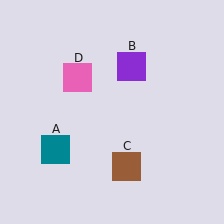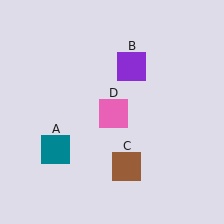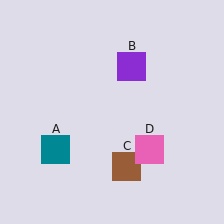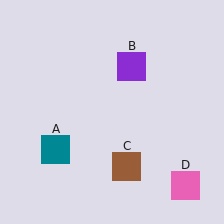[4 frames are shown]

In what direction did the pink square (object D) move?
The pink square (object D) moved down and to the right.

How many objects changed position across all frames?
1 object changed position: pink square (object D).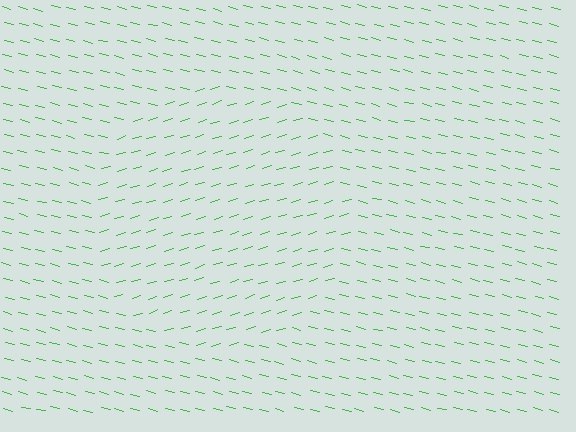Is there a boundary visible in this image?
Yes, there is a texture boundary formed by a change in line orientation.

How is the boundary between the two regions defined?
The boundary is defined purely by a change in line orientation (approximately 30 degrees difference). All lines are the same color and thickness.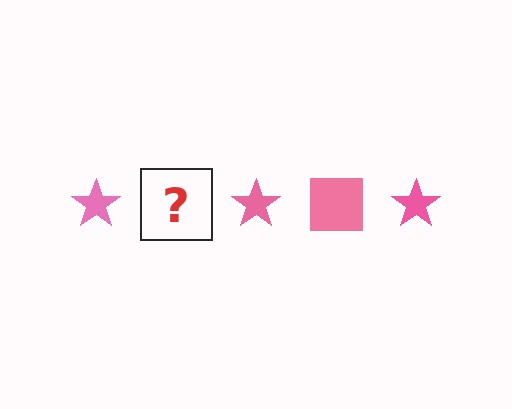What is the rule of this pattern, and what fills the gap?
The rule is that the pattern cycles through star, square shapes in pink. The gap should be filled with a pink square.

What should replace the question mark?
The question mark should be replaced with a pink square.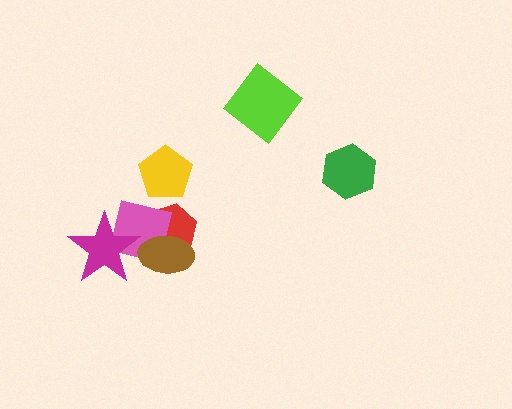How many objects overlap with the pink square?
3 objects overlap with the pink square.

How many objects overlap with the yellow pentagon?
0 objects overlap with the yellow pentagon.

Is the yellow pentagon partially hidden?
No, no other shape covers it.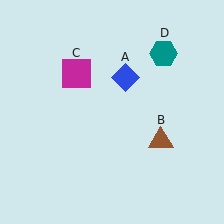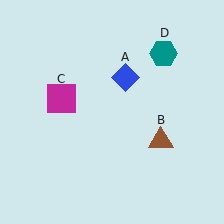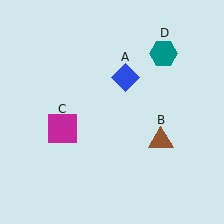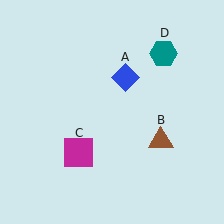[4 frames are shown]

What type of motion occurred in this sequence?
The magenta square (object C) rotated counterclockwise around the center of the scene.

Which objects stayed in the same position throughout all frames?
Blue diamond (object A) and brown triangle (object B) and teal hexagon (object D) remained stationary.